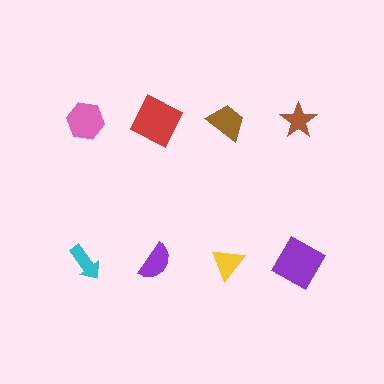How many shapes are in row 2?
4 shapes.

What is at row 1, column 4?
A brown star.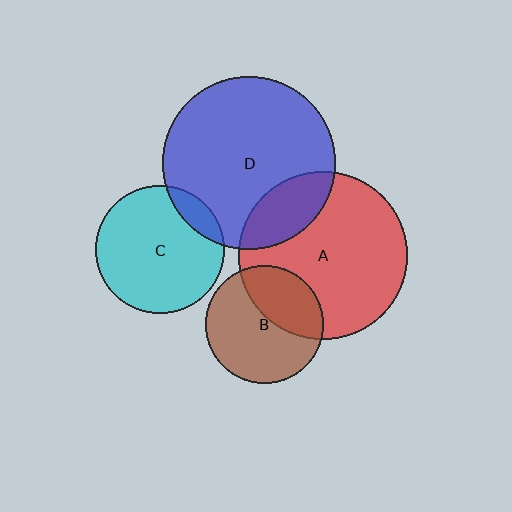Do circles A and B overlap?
Yes.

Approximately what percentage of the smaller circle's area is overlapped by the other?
Approximately 35%.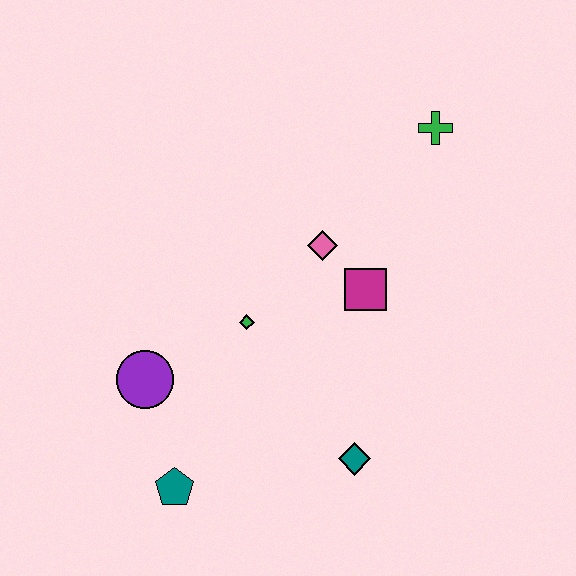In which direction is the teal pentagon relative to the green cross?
The teal pentagon is below the green cross.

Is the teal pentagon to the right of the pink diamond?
No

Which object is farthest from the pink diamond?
The teal pentagon is farthest from the pink diamond.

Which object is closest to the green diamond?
The pink diamond is closest to the green diamond.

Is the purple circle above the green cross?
No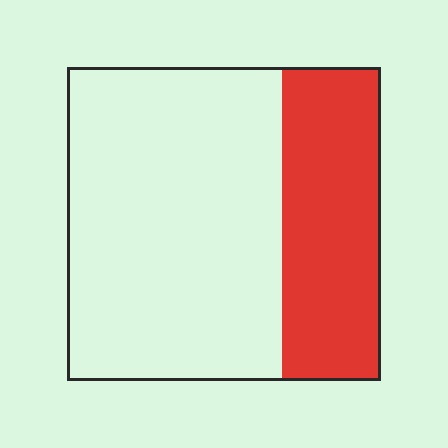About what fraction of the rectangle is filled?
About one third (1/3).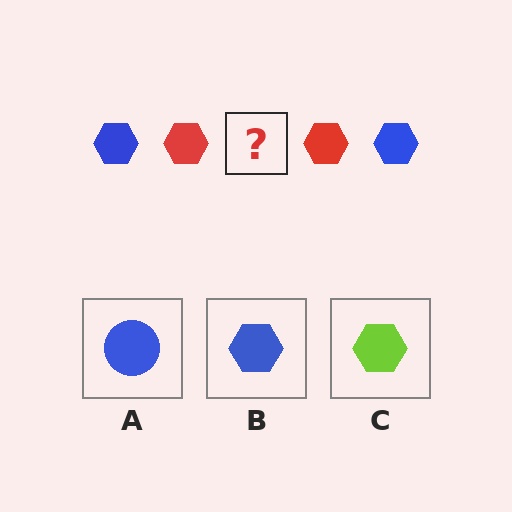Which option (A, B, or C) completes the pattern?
B.